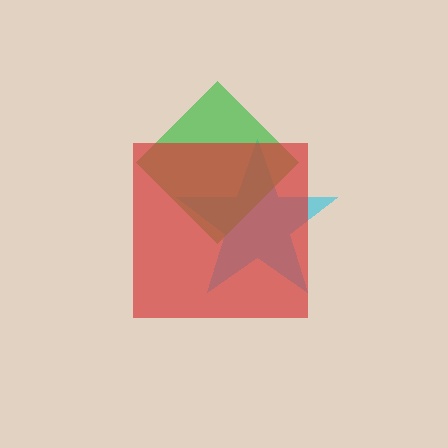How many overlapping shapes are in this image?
There are 3 overlapping shapes in the image.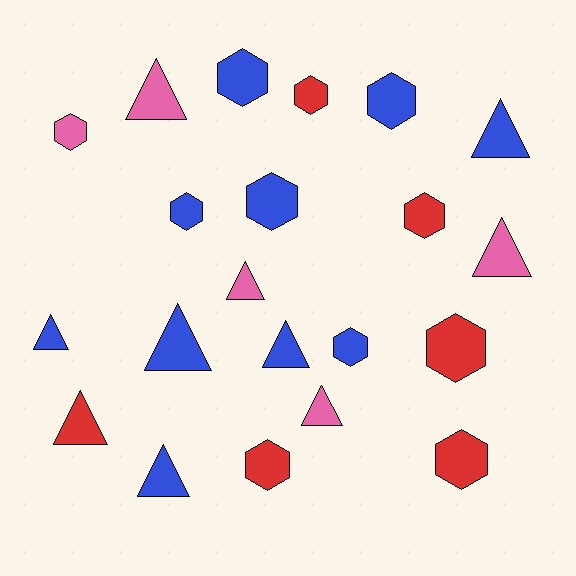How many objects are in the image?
There are 21 objects.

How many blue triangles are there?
There are 5 blue triangles.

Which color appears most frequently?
Blue, with 10 objects.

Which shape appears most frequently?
Hexagon, with 11 objects.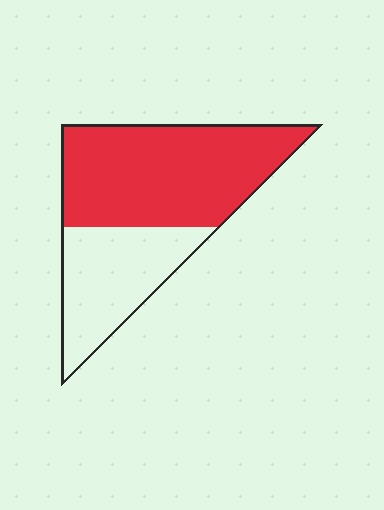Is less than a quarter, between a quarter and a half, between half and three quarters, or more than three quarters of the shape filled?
Between half and three quarters.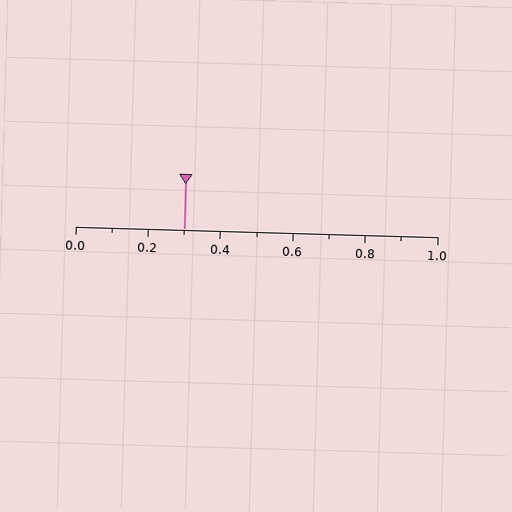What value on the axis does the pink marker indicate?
The marker indicates approximately 0.3.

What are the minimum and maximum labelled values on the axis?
The axis runs from 0.0 to 1.0.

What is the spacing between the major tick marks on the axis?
The major ticks are spaced 0.2 apart.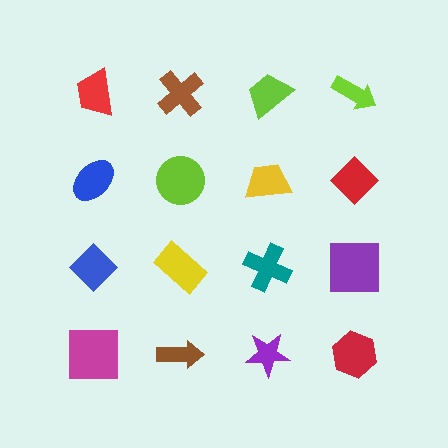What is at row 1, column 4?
A lime arrow.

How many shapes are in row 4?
4 shapes.